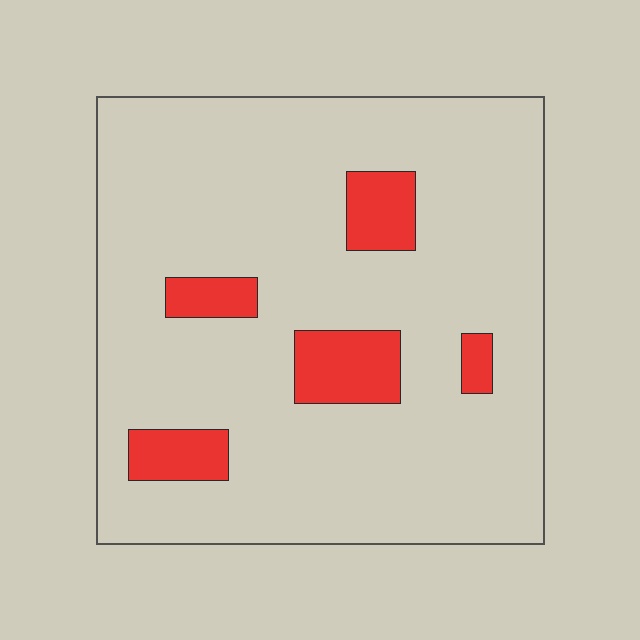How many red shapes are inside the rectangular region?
5.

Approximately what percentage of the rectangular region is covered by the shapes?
Approximately 10%.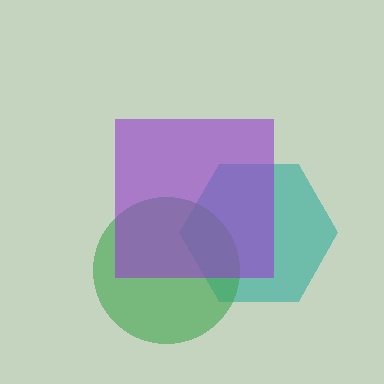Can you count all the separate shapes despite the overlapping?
Yes, there are 3 separate shapes.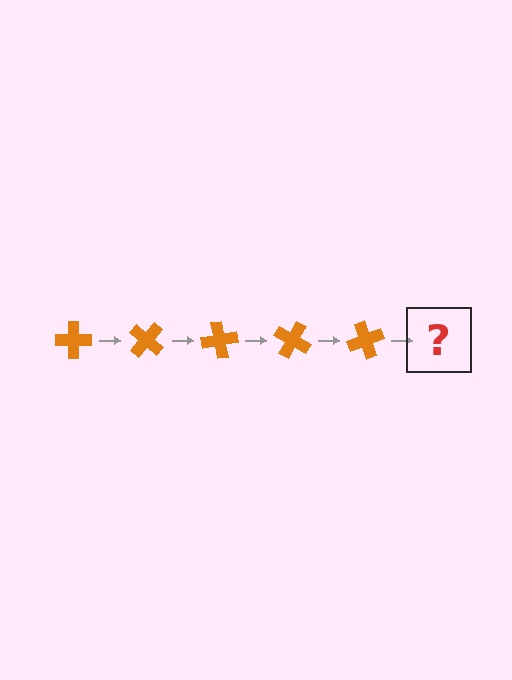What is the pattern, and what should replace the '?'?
The pattern is that the cross rotates 40 degrees each step. The '?' should be an orange cross rotated 200 degrees.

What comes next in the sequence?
The next element should be an orange cross rotated 200 degrees.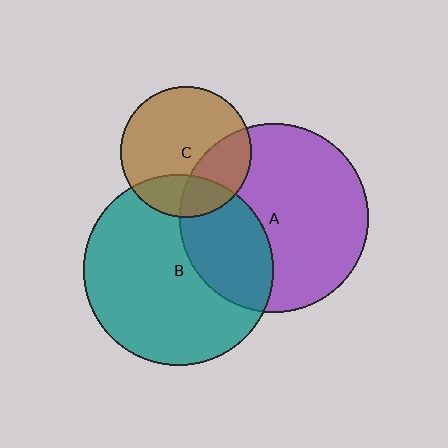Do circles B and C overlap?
Yes.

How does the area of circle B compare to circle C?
Approximately 2.1 times.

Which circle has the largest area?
Circle B (teal).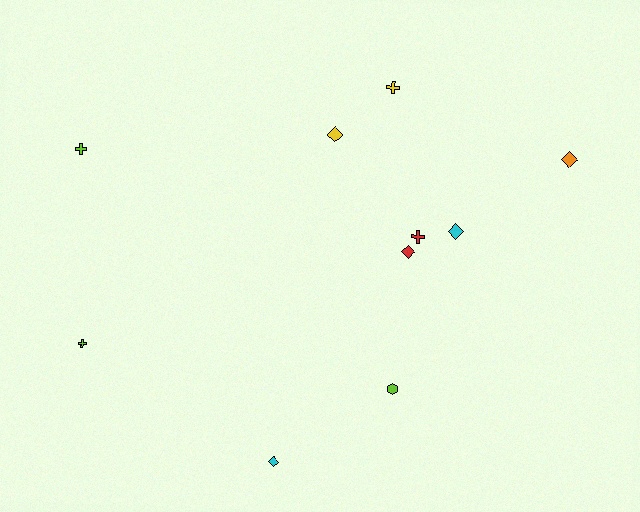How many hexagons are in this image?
There is 1 hexagon.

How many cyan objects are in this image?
There are 2 cyan objects.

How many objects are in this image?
There are 10 objects.